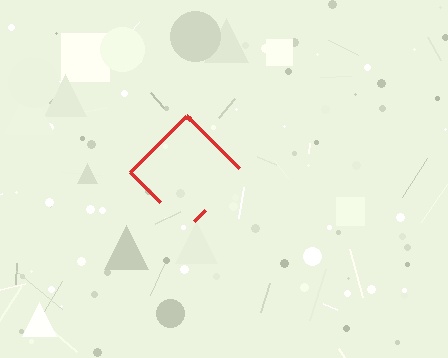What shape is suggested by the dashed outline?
The dashed outline suggests a diamond.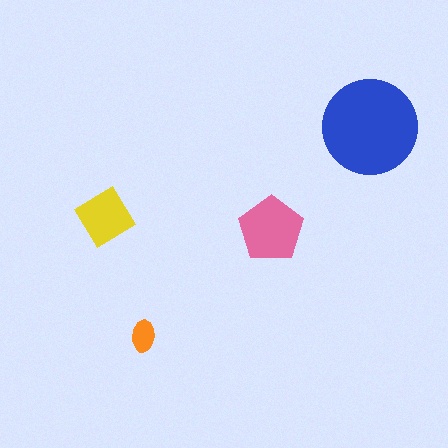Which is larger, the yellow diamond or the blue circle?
The blue circle.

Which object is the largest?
The blue circle.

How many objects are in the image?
There are 4 objects in the image.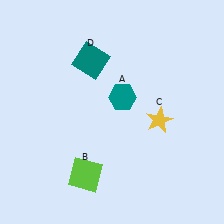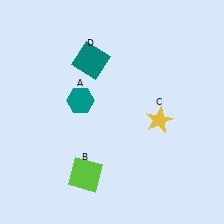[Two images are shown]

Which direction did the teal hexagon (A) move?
The teal hexagon (A) moved left.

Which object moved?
The teal hexagon (A) moved left.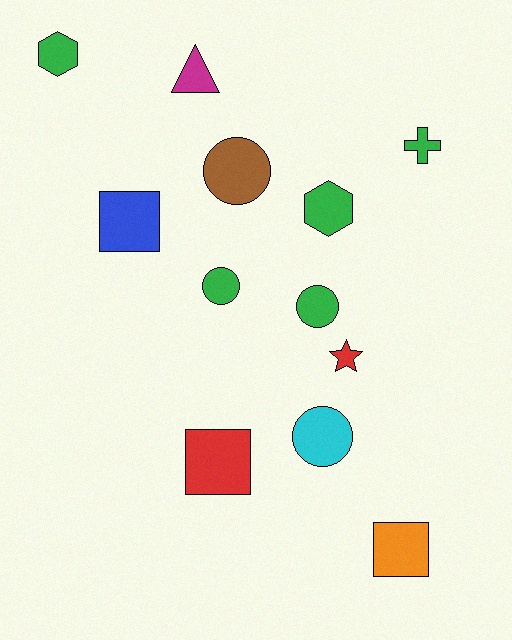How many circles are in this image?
There are 4 circles.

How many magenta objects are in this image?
There is 1 magenta object.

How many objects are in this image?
There are 12 objects.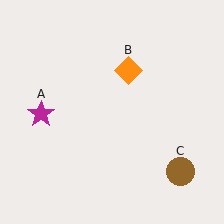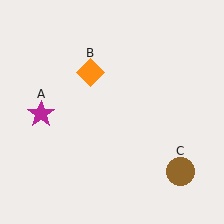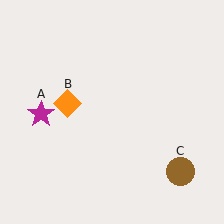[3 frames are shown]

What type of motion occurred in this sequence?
The orange diamond (object B) rotated counterclockwise around the center of the scene.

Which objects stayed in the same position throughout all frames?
Magenta star (object A) and brown circle (object C) remained stationary.